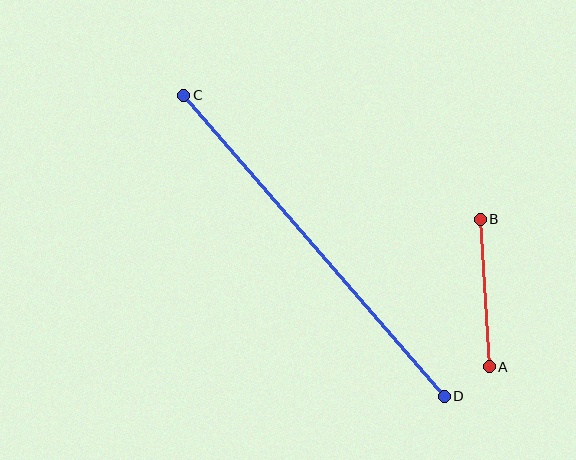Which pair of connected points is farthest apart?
Points C and D are farthest apart.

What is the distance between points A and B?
The distance is approximately 148 pixels.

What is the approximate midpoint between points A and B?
The midpoint is at approximately (485, 293) pixels.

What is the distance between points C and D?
The distance is approximately 398 pixels.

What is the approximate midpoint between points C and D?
The midpoint is at approximately (314, 246) pixels.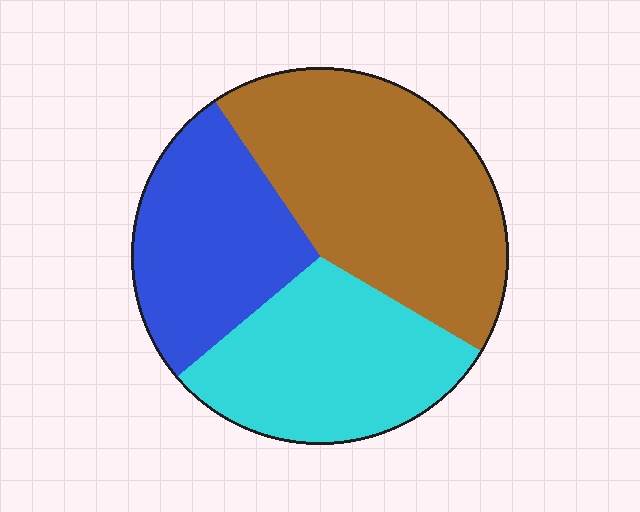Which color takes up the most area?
Brown, at roughly 45%.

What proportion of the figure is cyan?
Cyan takes up between a quarter and a half of the figure.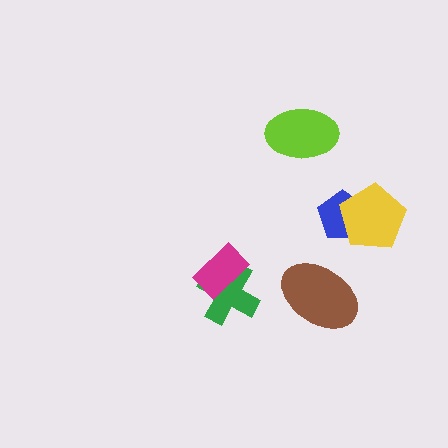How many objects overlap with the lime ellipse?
0 objects overlap with the lime ellipse.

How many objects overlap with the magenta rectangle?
1 object overlaps with the magenta rectangle.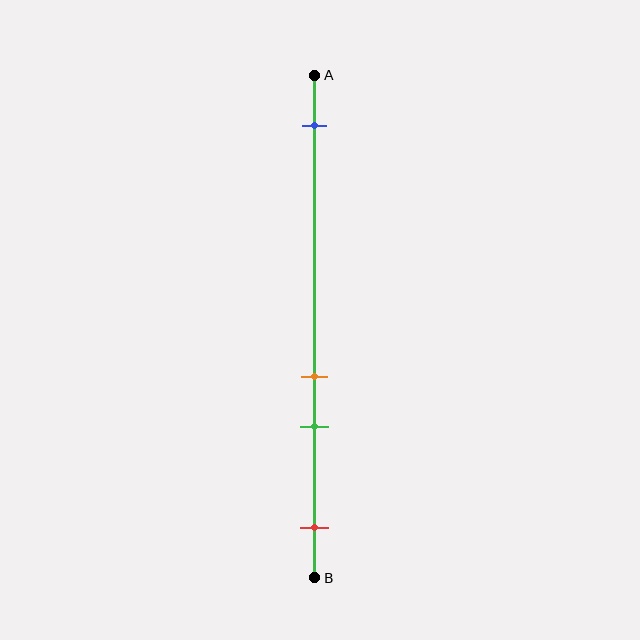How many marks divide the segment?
There are 4 marks dividing the segment.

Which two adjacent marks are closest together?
The orange and green marks are the closest adjacent pair.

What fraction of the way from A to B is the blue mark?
The blue mark is approximately 10% (0.1) of the way from A to B.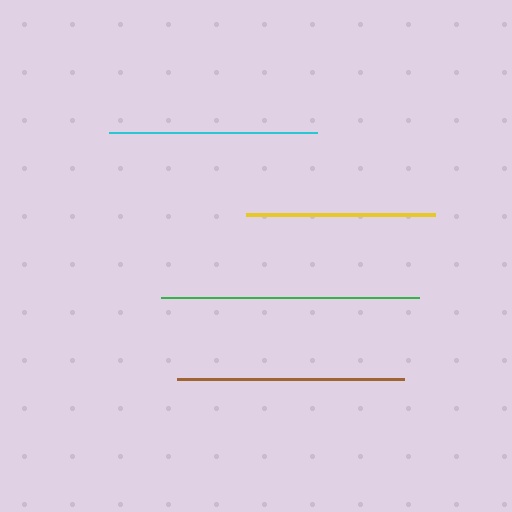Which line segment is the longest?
The green line is the longest at approximately 258 pixels.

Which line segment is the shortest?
The yellow line is the shortest at approximately 189 pixels.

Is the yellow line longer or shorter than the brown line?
The brown line is longer than the yellow line.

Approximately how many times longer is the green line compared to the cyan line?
The green line is approximately 1.2 times the length of the cyan line.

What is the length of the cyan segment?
The cyan segment is approximately 209 pixels long.